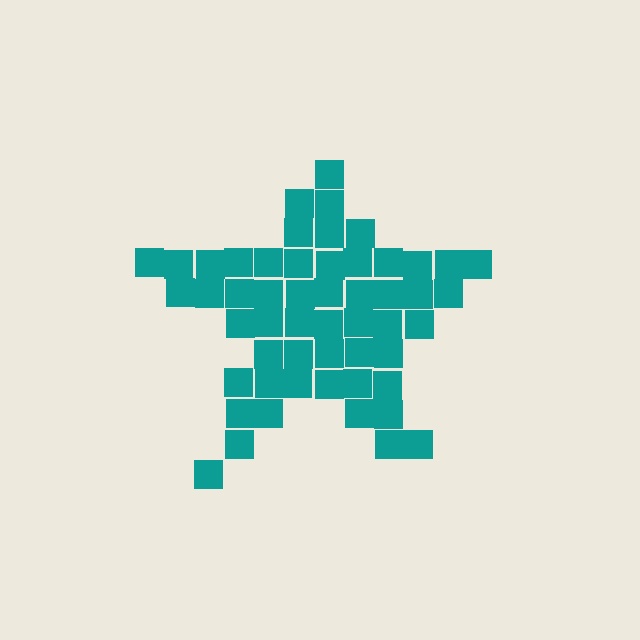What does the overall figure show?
The overall figure shows a star.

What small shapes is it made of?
It is made of small squares.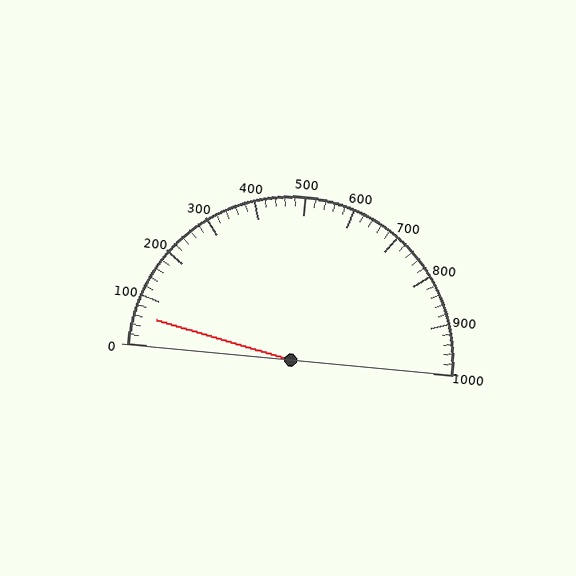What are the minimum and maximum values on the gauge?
The gauge ranges from 0 to 1000.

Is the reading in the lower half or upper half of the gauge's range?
The reading is in the lower half of the range (0 to 1000).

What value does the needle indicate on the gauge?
The needle indicates approximately 60.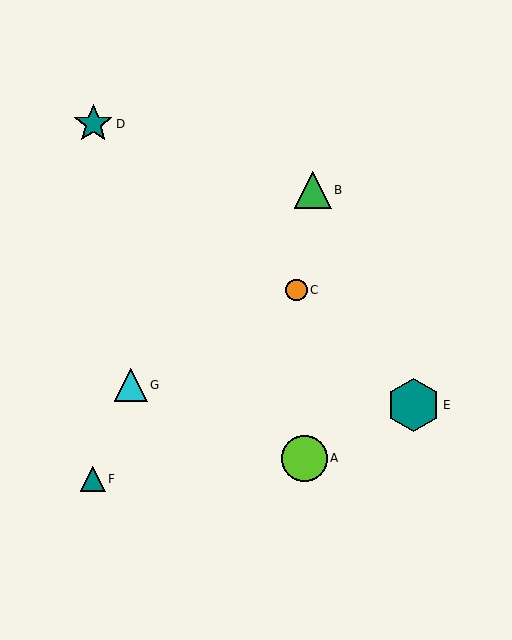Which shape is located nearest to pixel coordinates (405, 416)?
The teal hexagon (labeled E) at (413, 405) is nearest to that location.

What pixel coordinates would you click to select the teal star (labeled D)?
Click at (93, 124) to select the teal star D.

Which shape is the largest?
The teal hexagon (labeled E) is the largest.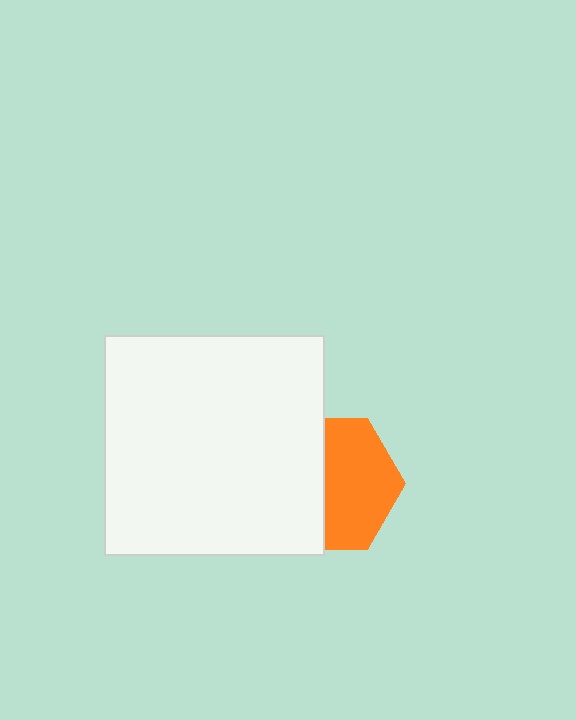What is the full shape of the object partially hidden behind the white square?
The partially hidden object is an orange hexagon.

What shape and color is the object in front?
The object in front is a white square.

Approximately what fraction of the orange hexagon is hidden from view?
Roughly 47% of the orange hexagon is hidden behind the white square.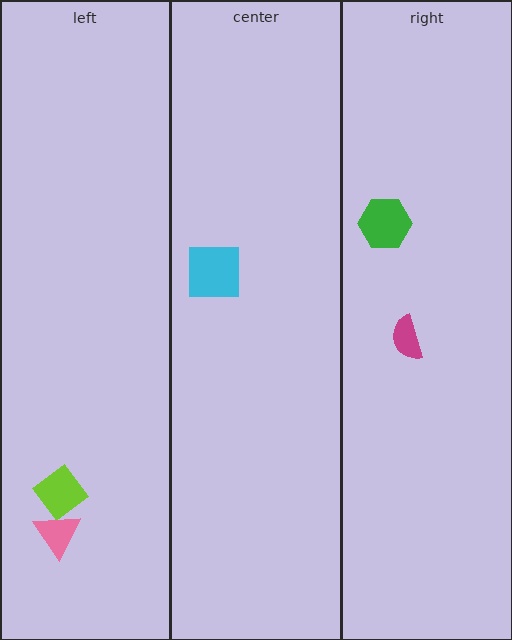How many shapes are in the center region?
1.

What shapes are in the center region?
The cyan square.